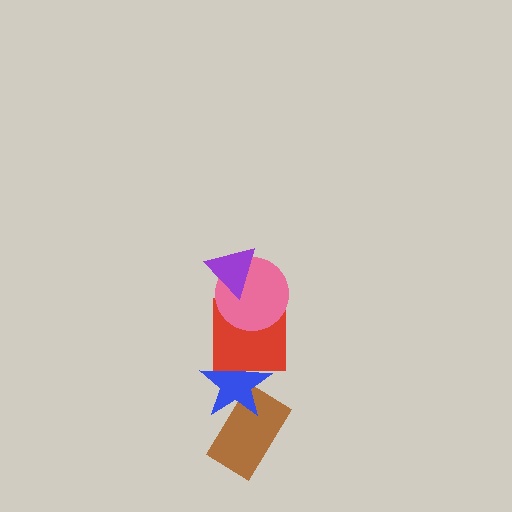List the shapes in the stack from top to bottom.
From top to bottom: the purple triangle, the pink circle, the red square, the blue star, the brown rectangle.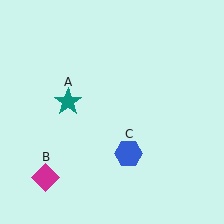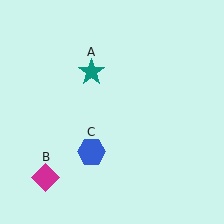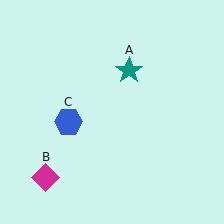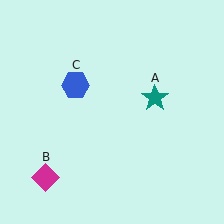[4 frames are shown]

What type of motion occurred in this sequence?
The teal star (object A), blue hexagon (object C) rotated clockwise around the center of the scene.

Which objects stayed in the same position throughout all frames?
Magenta diamond (object B) remained stationary.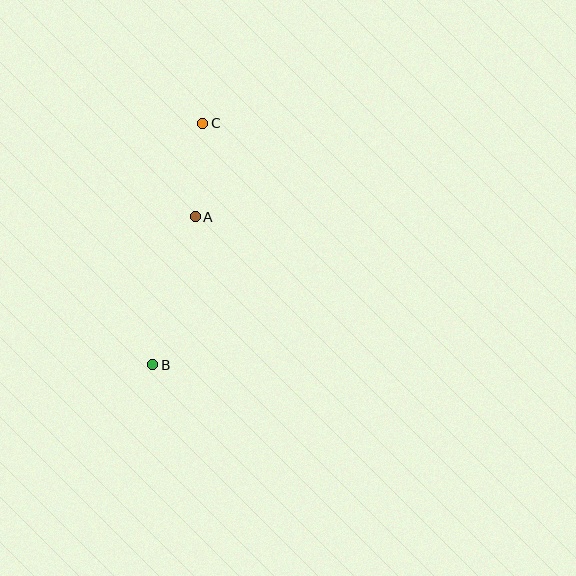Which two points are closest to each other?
Points A and C are closest to each other.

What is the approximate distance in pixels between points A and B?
The distance between A and B is approximately 154 pixels.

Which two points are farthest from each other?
Points B and C are farthest from each other.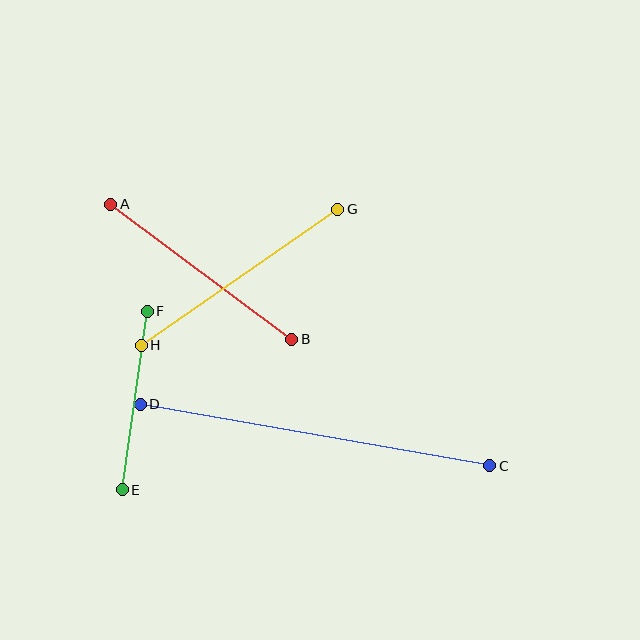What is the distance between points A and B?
The distance is approximately 226 pixels.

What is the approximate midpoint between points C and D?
The midpoint is at approximately (315, 435) pixels.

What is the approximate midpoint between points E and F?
The midpoint is at approximately (135, 400) pixels.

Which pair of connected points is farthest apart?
Points C and D are farthest apart.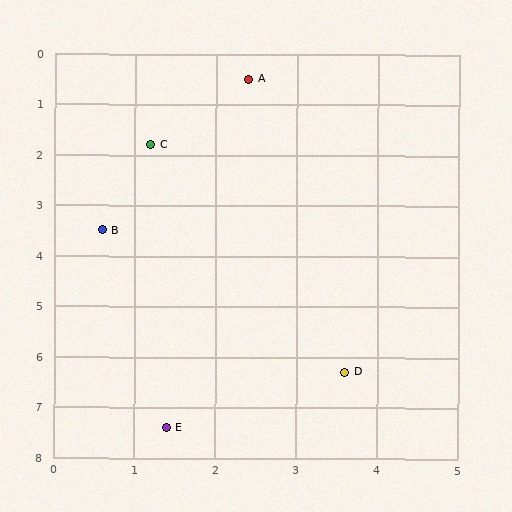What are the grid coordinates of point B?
Point B is at approximately (0.6, 3.5).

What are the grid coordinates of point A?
Point A is at approximately (2.4, 0.5).